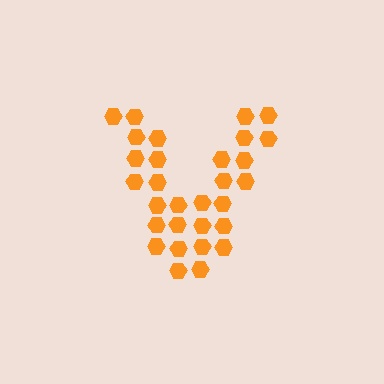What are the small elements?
The small elements are hexagons.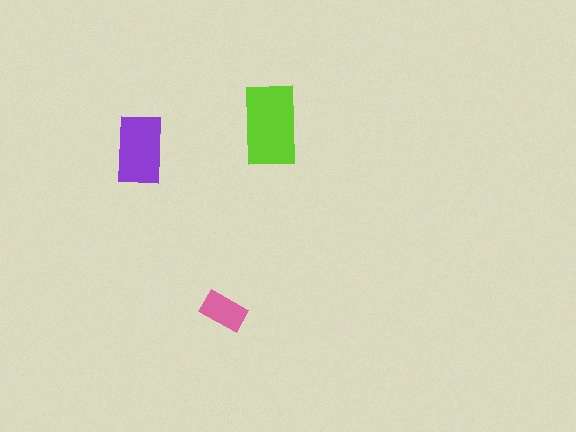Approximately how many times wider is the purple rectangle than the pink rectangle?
About 1.5 times wider.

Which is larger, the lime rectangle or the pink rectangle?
The lime one.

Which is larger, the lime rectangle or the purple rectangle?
The lime one.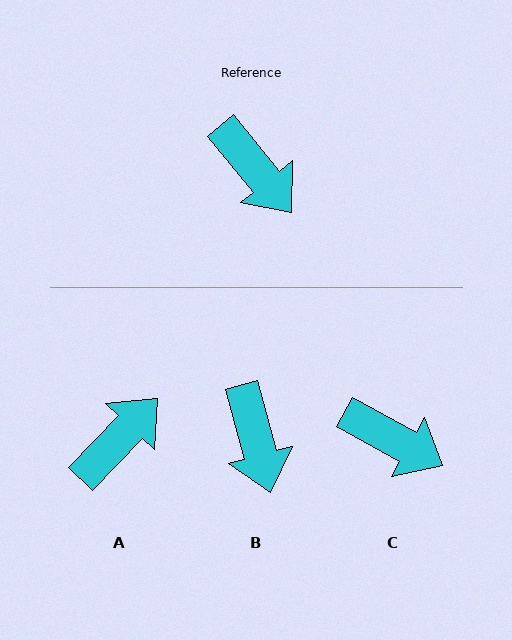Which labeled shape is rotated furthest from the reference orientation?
A, about 97 degrees away.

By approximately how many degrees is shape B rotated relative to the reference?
Approximately 24 degrees clockwise.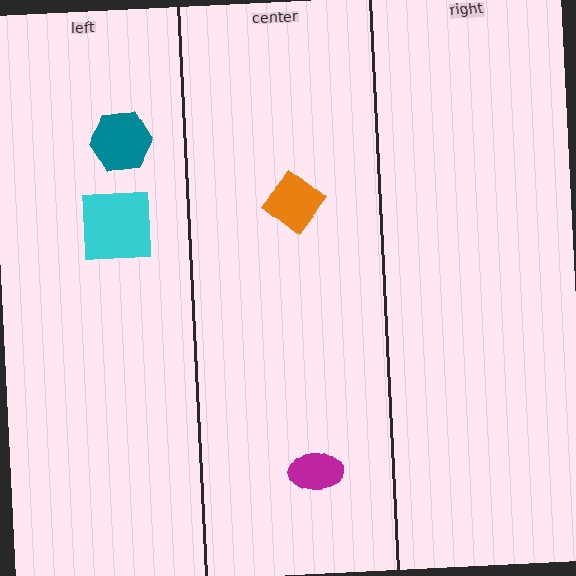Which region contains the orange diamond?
The center region.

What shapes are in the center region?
The orange diamond, the magenta ellipse.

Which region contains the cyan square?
The left region.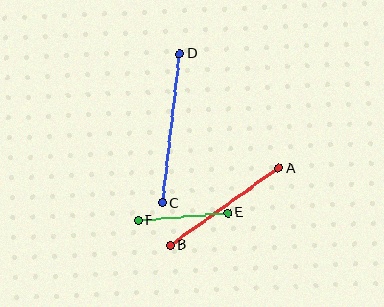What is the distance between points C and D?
The distance is approximately 150 pixels.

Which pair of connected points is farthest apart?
Points C and D are farthest apart.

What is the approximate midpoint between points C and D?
The midpoint is at approximately (171, 128) pixels.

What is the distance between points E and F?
The distance is approximately 90 pixels.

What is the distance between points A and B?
The distance is approximately 133 pixels.